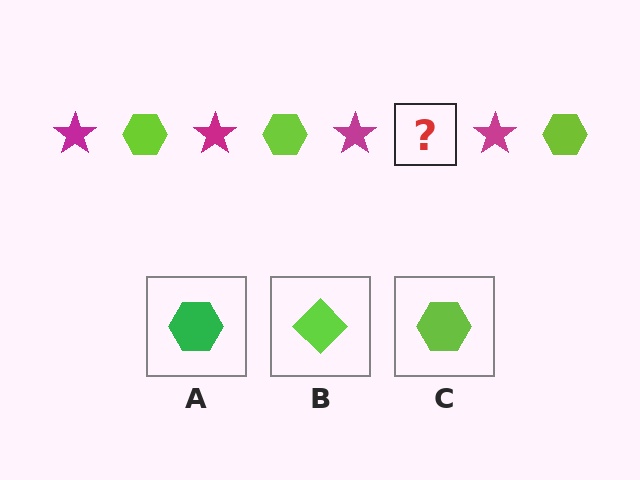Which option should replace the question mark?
Option C.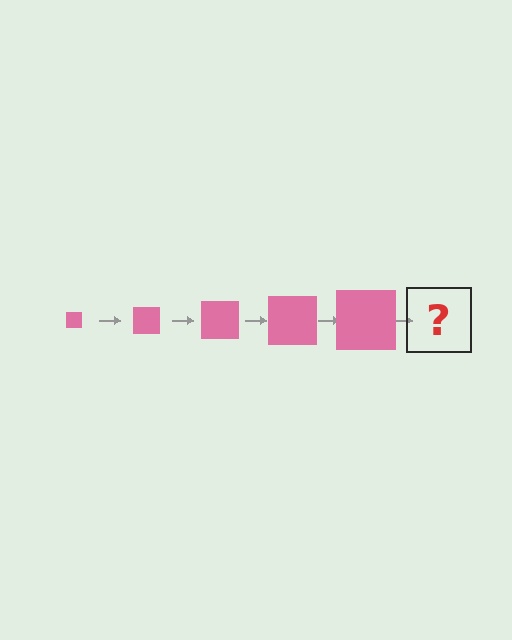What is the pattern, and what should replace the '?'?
The pattern is that the square gets progressively larger each step. The '?' should be a pink square, larger than the previous one.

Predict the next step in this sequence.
The next step is a pink square, larger than the previous one.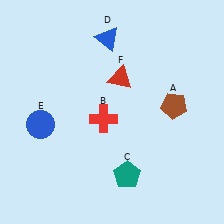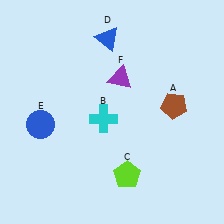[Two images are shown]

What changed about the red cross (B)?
In Image 1, B is red. In Image 2, it changed to cyan.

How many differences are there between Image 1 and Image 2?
There are 3 differences between the two images.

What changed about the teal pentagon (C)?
In Image 1, C is teal. In Image 2, it changed to lime.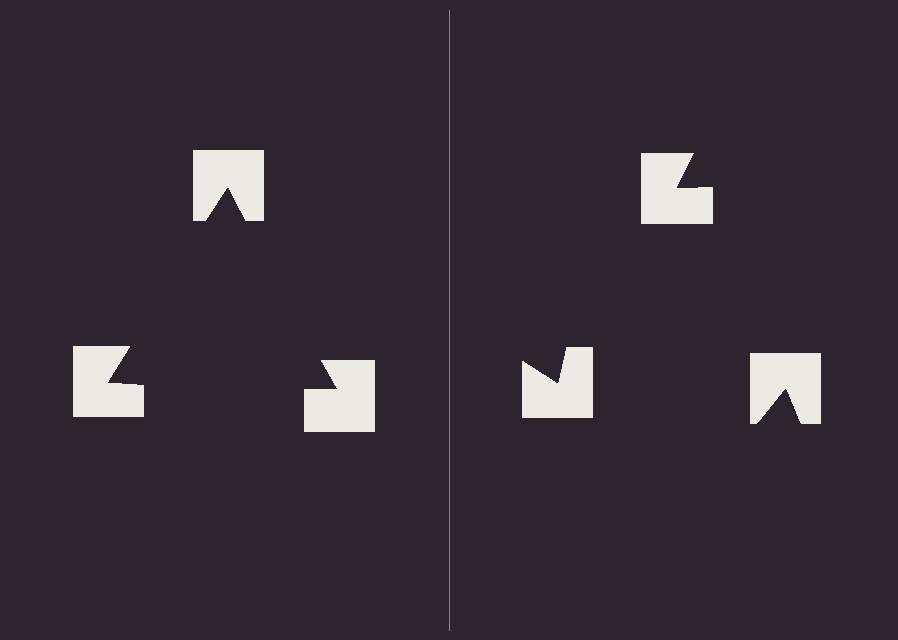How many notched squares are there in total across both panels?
6 — 3 on each side.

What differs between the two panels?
The notched squares are positioned identically on both sides; only the wedge orientations differ. On the left they align to a triangle; on the right they are misaligned.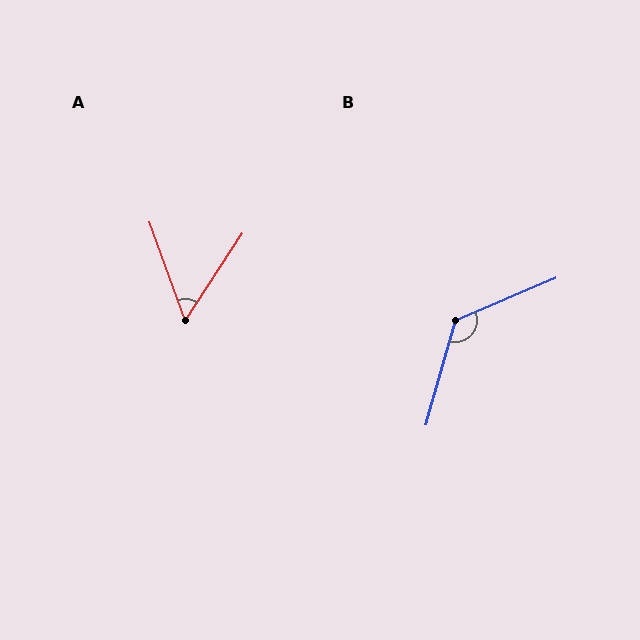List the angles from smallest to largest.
A (53°), B (128°).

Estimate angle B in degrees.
Approximately 128 degrees.